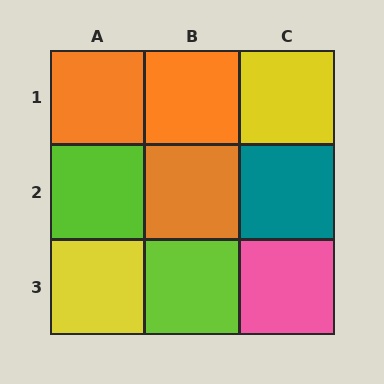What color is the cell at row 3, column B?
Lime.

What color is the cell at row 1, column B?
Orange.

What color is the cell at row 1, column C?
Yellow.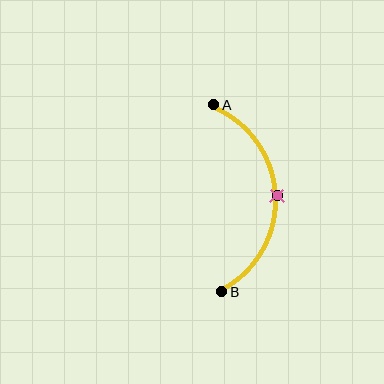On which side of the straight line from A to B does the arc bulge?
The arc bulges to the right of the straight line connecting A and B.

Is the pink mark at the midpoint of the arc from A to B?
Yes. The pink mark lies on the arc at equal arc-length from both A and B — it is the arc midpoint.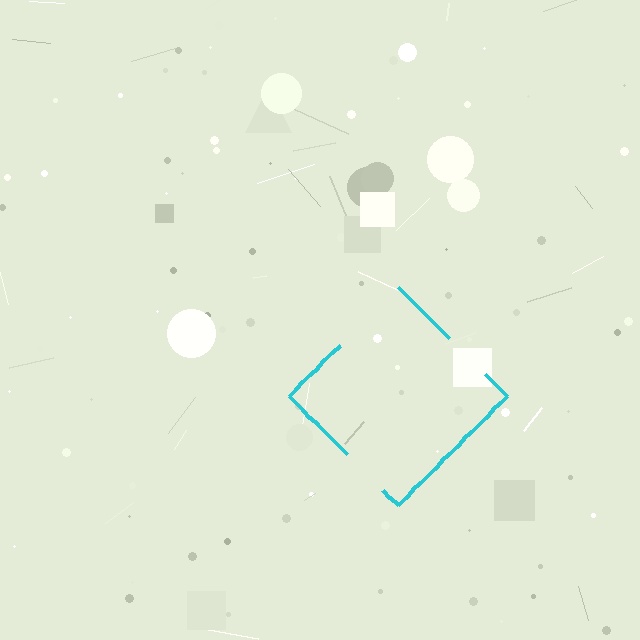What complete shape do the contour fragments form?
The contour fragments form a diamond.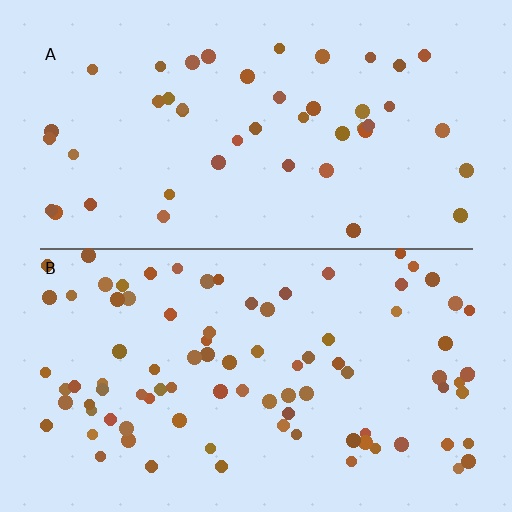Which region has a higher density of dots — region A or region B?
B (the bottom).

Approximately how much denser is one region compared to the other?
Approximately 2.0× — region B over region A.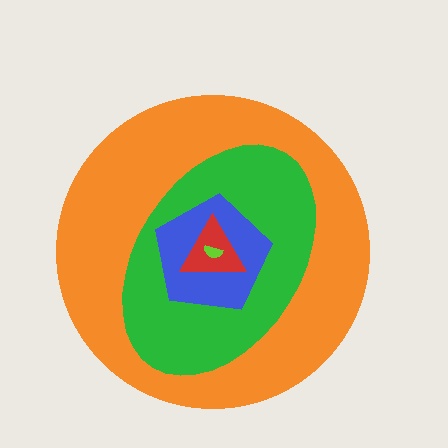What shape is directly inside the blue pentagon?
The red triangle.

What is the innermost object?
The lime semicircle.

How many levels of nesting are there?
5.